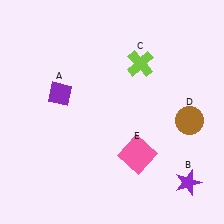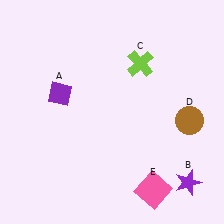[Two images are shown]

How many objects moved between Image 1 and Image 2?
1 object moved between the two images.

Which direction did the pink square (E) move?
The pink square (E) moved down.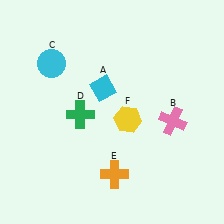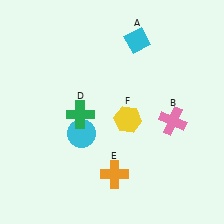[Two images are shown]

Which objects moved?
The objects that moved are: the cyan diamond (A), the cyan circle (C).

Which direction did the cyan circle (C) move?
The cyan circle (C) moved down.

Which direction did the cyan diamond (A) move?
The cyan diamond (A) moved up.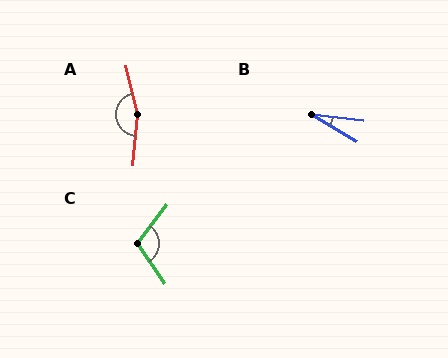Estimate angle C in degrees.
Approximately 109 degrees.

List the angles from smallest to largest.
B (24°), C (109°), A (161°).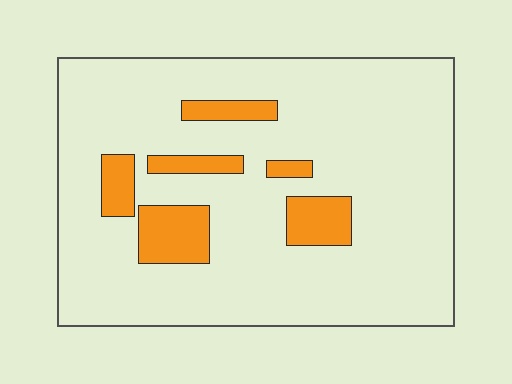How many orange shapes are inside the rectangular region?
6.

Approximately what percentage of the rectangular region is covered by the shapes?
Approximately 15%.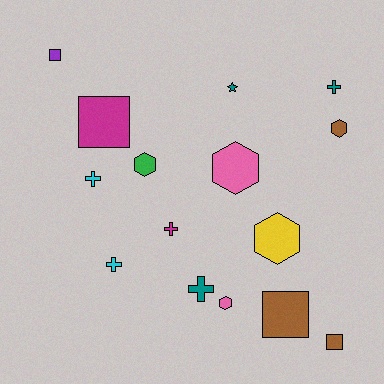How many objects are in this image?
There are 15 objects.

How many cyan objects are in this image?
There are 2 cyan objects.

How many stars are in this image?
There is 1 star.